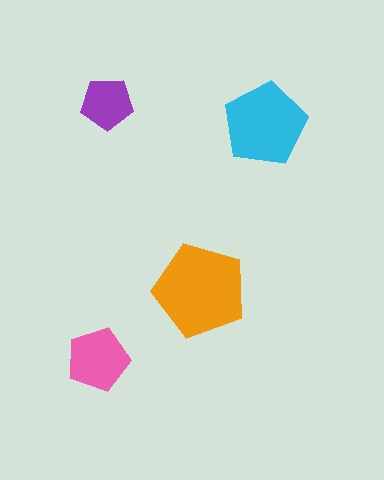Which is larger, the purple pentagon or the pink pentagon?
The pink one.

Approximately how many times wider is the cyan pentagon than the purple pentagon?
About 1.5 times wider.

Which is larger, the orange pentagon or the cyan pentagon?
The orange one.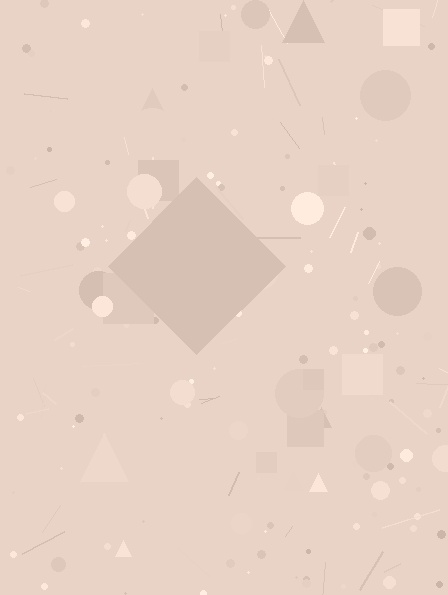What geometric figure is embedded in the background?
A diamond is embedded in the background.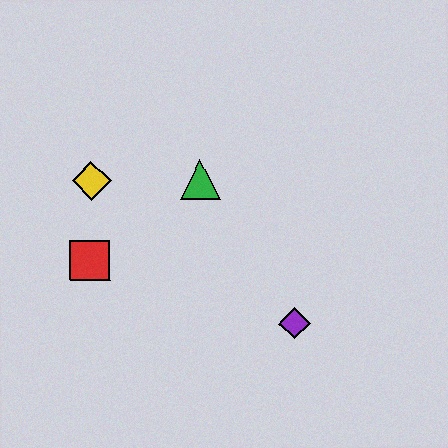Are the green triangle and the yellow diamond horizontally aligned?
Yes, both are at y≈180.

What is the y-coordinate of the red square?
The red square is at y≈261.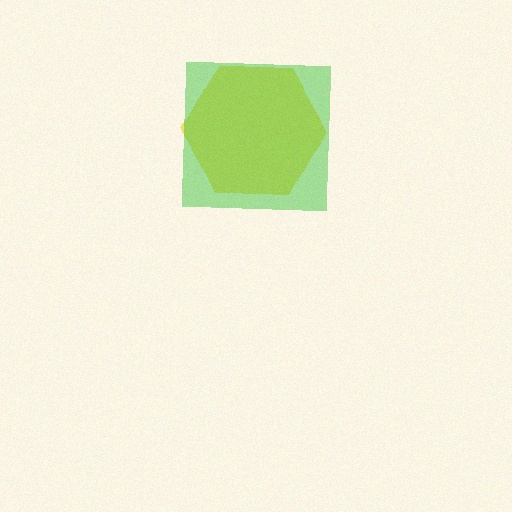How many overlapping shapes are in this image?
There are 2 overlapping shapes in the image.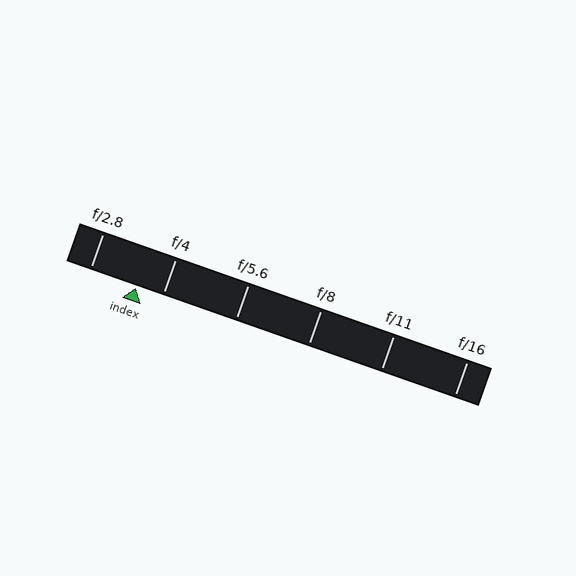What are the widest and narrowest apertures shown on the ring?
The widest aperture shown is f/2.8 and the narrowest is f/16.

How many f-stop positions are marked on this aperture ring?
There are 6 f-stop positions marked.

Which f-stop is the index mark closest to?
The index mark is closest to f/4.